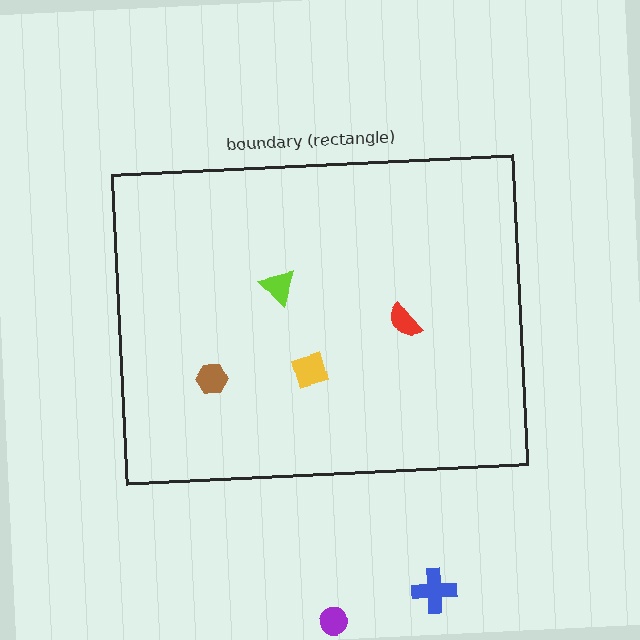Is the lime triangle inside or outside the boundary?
Inside.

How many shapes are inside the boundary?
4 inside, 2 outside.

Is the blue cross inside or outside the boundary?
Outside.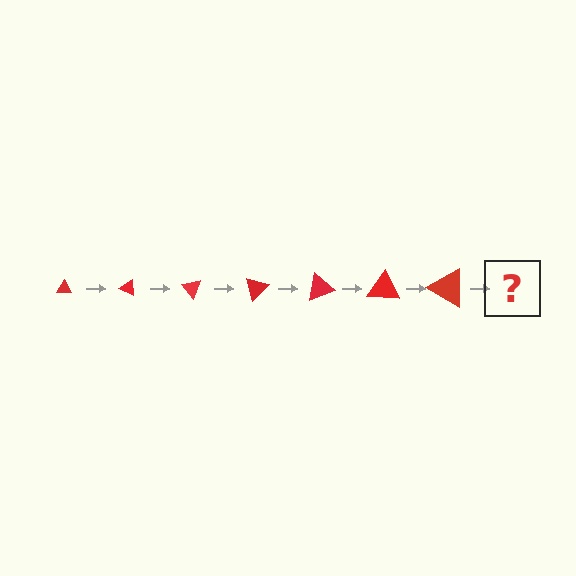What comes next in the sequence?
The next element should be a triangle, larger than the previous one and rotated 175 degrees from the start.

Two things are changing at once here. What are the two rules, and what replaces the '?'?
The two rules are that the triangle grows larger each step and it rotates 25 degrees each step. The '?' should be a triangle, larger than the previous one and rotated 175 degrees from the start.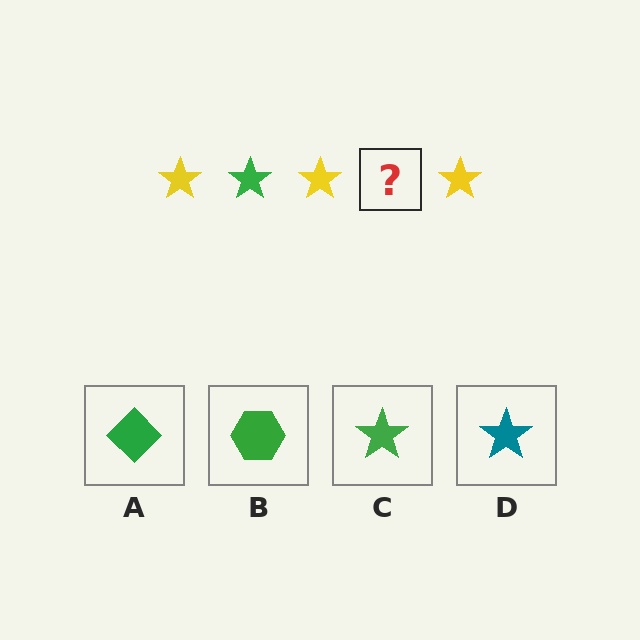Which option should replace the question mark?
Option C.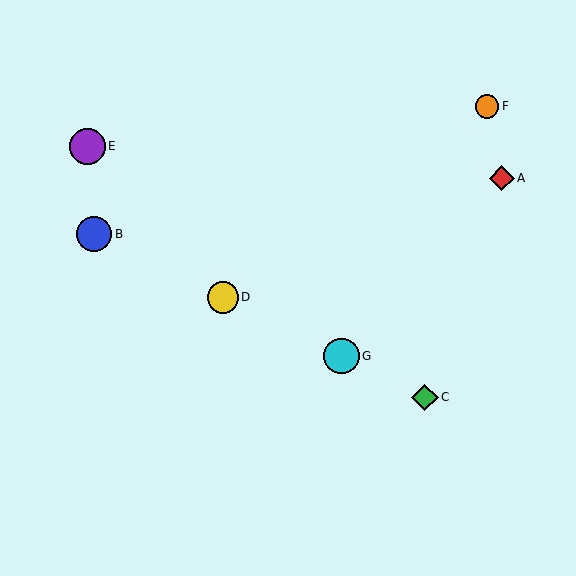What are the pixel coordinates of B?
Object B is at (94, 234).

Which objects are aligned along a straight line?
Objects B, C, D, G are aligned along a straight line.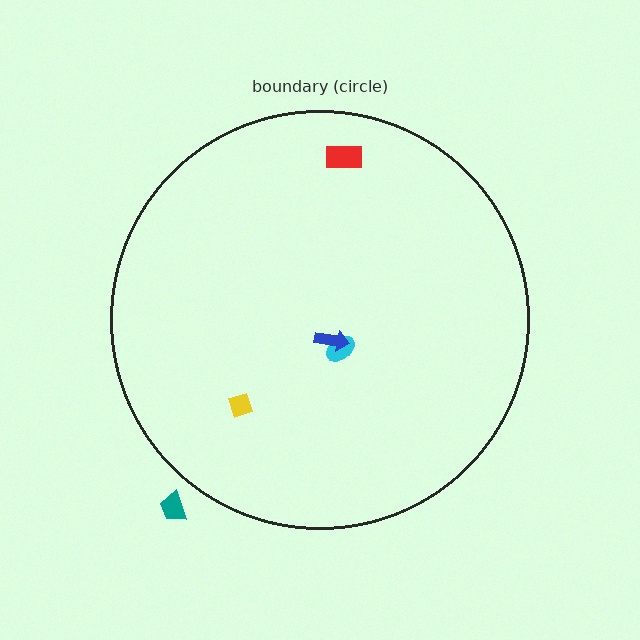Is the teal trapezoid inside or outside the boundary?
Outside.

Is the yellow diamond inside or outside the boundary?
Inside.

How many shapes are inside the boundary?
4 inside, 1 outside.